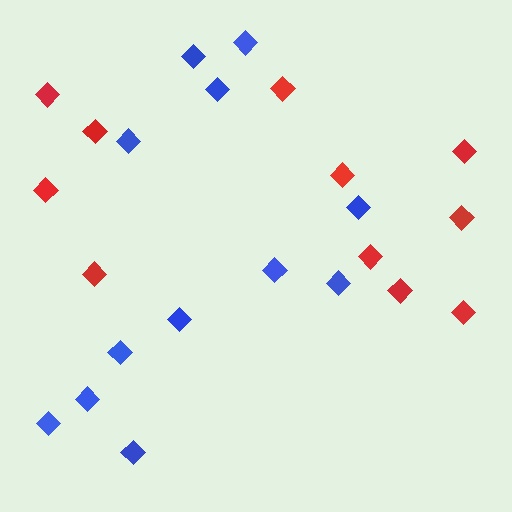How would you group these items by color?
There are 2 groups: one group of red diamonds (11) and one group of blue diamonds (12).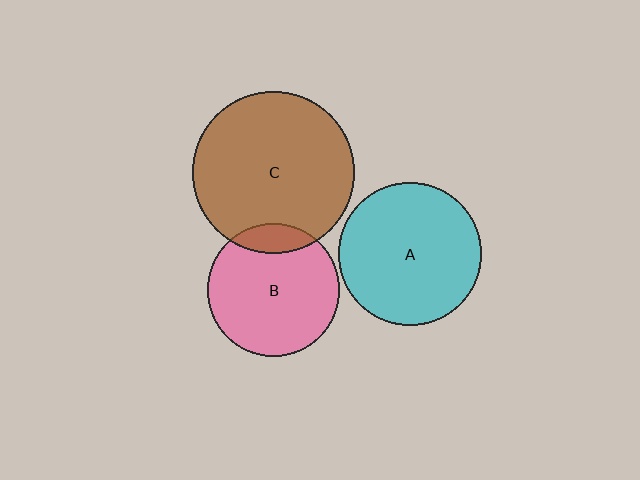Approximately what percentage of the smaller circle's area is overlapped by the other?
Approximately 15%.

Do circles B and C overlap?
Yes.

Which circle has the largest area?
Circle C (brown).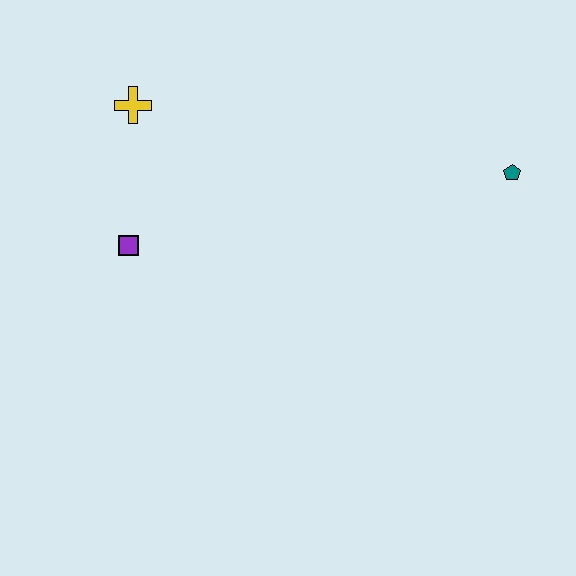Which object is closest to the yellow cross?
The purple square is closest to the yellow cross.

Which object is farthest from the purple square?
The teal pentagon is farthest from the purple square.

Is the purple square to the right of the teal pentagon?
No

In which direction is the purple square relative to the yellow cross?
The purple square is below the yellow cross.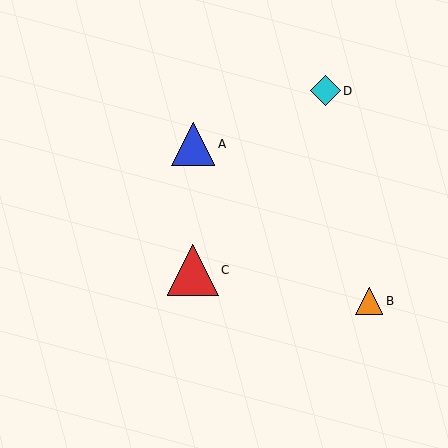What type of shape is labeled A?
Shape A is a blue triangle.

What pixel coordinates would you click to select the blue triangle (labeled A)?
Click at (193, 144) to select the blue triangle A.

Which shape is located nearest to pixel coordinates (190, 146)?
The blue triangle (labeled A) at (193, 144) is nearest to that location.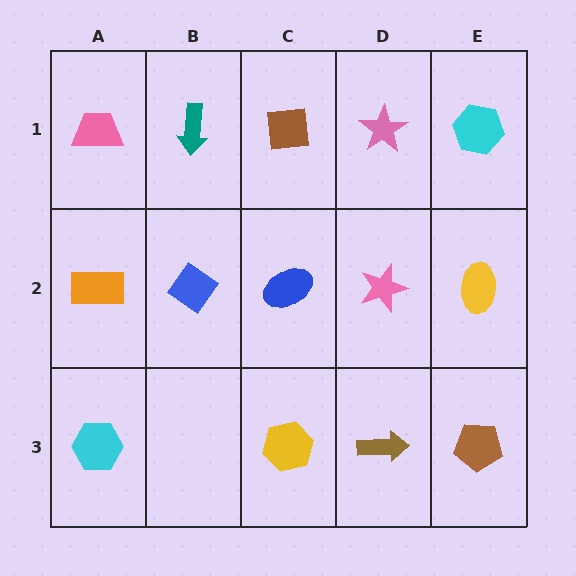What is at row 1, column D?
A pink star.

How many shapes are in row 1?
5 shapes.